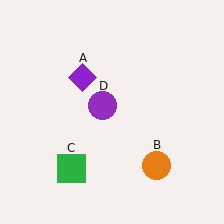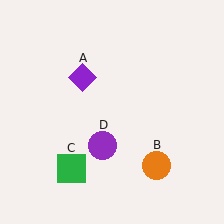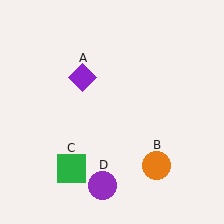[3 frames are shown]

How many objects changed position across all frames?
1 object changed position: purple circle (object D).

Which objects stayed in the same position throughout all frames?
Purple diamond (object A) and orange circle (object B) and green square (object C) remained stationary.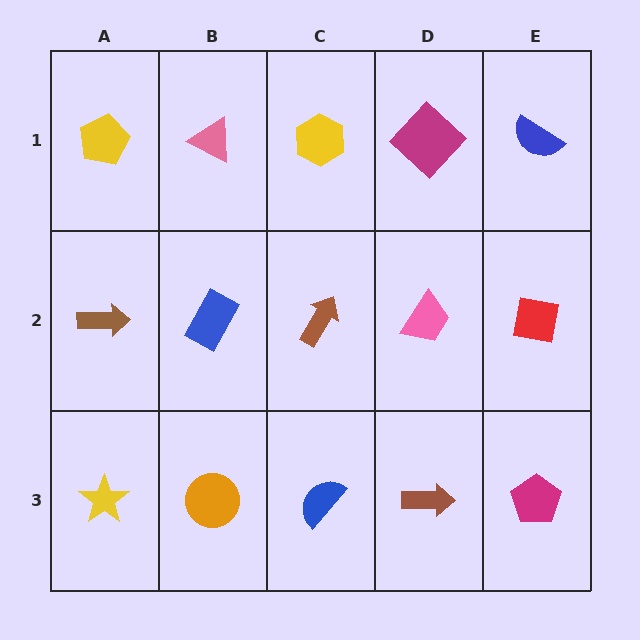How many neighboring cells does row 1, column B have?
3.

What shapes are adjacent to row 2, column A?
A yellow pentagon (row 1, column A), a yellow star (row 3, column A), a blue rectangle (row 2, column B).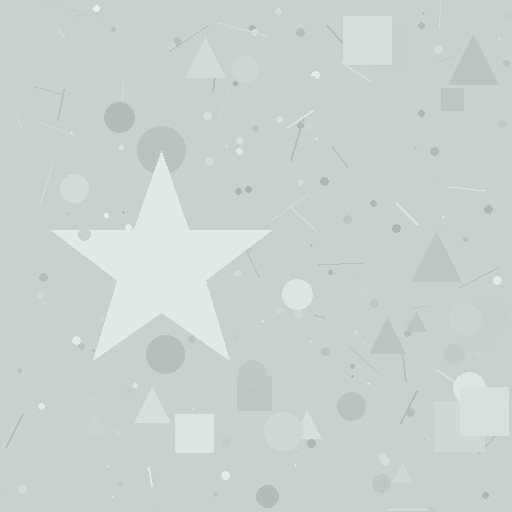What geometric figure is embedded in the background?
A star is embedded in the background.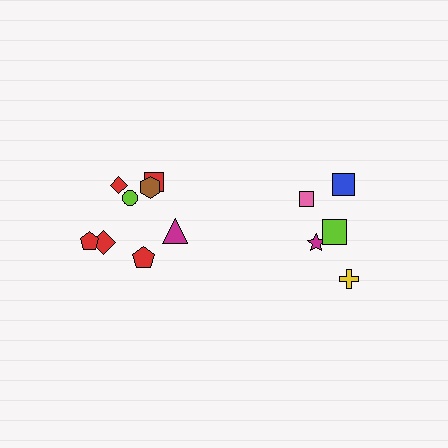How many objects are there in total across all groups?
There are 13 objects.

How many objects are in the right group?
There are 5 objects.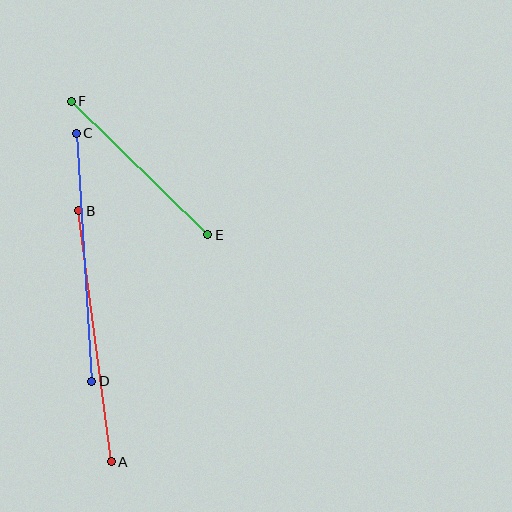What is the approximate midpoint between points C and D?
The midpoint is at approximately (84, 257) pixels.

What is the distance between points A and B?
The distance is approximately 253 pixels.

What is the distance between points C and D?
The distance is approximately 249 pixels.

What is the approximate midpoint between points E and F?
The midpoint is at approximately (140, 168) pixels.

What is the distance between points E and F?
The distance is approximately 191 pixels.